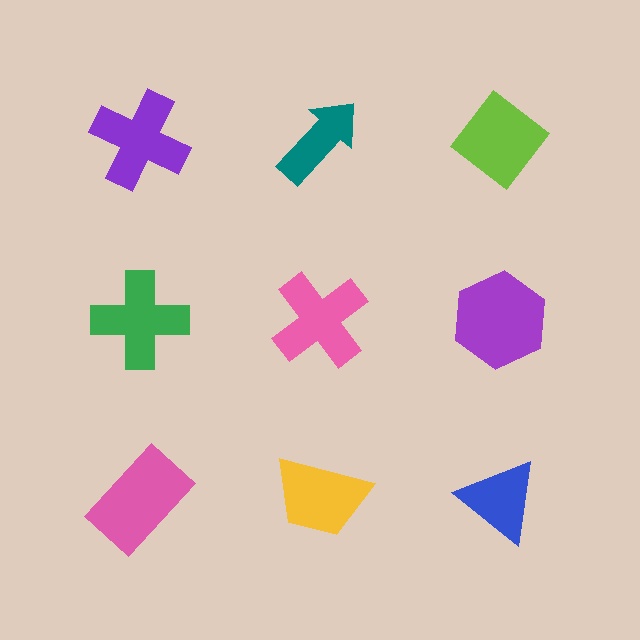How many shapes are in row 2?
3 shapes.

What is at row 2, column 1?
A green cross.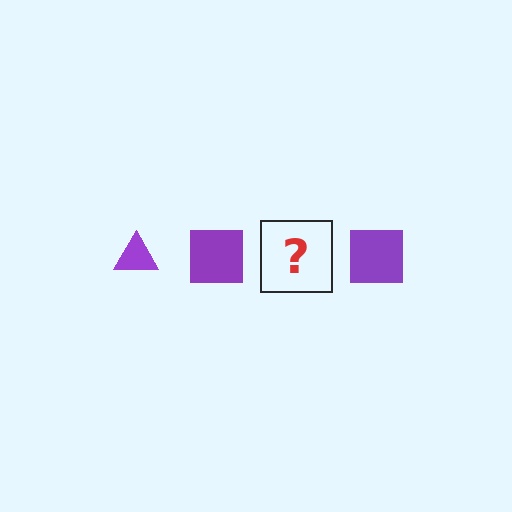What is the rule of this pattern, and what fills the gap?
The rule is that the pattern cycles through triangle, square shapes in purple. The gap should be filled with a purple triangle.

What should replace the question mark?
The question mark should be replaced with a purple triangle.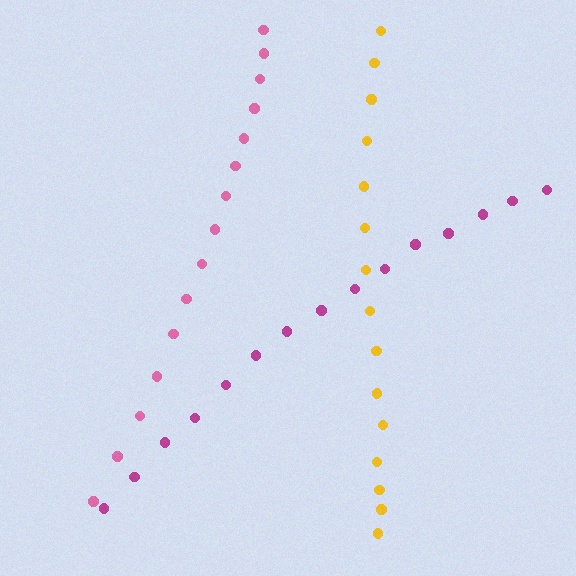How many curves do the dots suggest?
There are 3 distinct paths.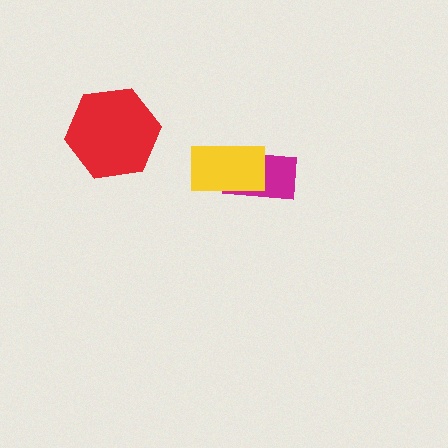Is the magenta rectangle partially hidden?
Yes, it is partially covered by another shape.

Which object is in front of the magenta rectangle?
The yellow rectangle is in front of the magenta rectangle.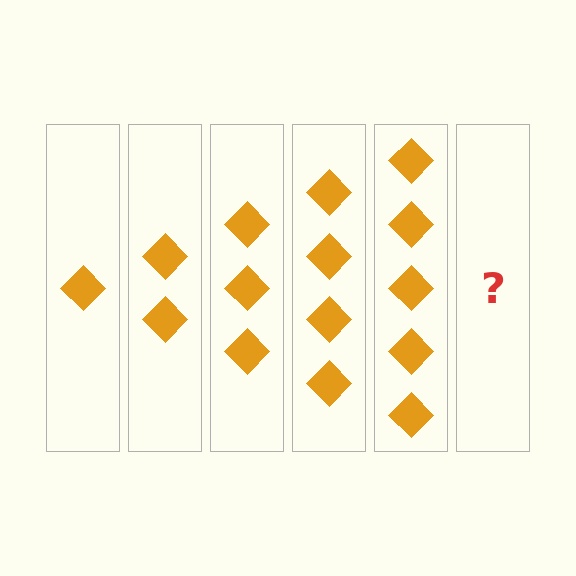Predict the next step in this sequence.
The next step is 6 diamonds.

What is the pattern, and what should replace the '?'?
The pattern is that each step adds one more diamond. The '?' should be 6 diamonds.